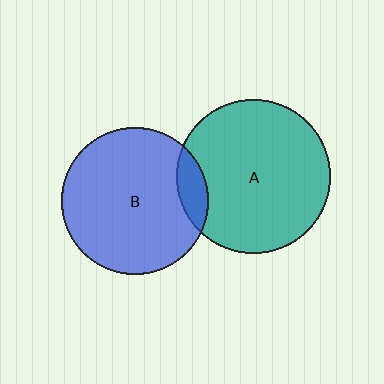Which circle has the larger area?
Circle A (teal).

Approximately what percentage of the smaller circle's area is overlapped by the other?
Approximately 10%.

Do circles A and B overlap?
Yes.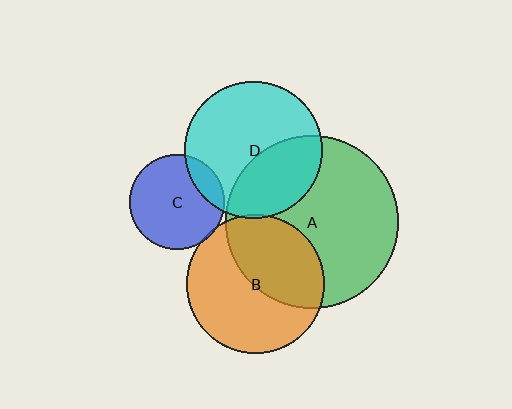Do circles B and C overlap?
Yes.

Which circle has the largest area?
Circle A (green).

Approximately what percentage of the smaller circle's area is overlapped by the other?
Approximately 5%.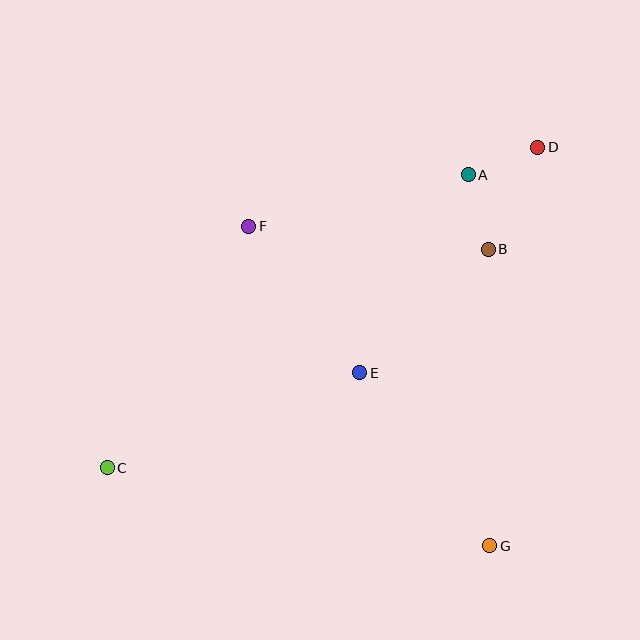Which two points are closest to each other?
Points A and D are closest to each other.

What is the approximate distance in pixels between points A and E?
The distance between A and E is approximately 226 pixels.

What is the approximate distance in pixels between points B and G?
The distance between B and G is approximately 297 pixels.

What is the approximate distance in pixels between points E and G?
The distance between E and G is approximately 217 pixels.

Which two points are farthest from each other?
Points C and D are farthest from each other.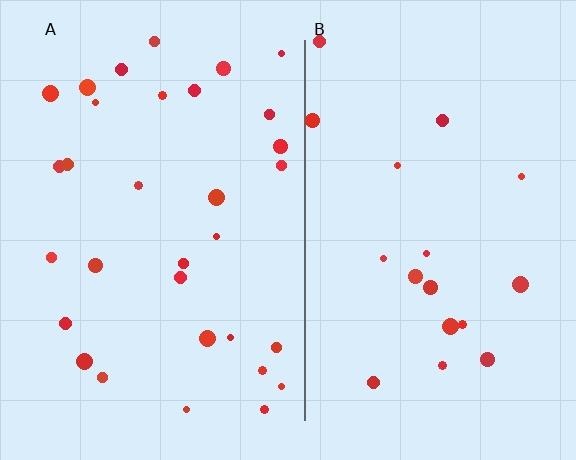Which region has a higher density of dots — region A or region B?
A (the left).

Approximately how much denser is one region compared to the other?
Approximately 1.8× — region A over region B.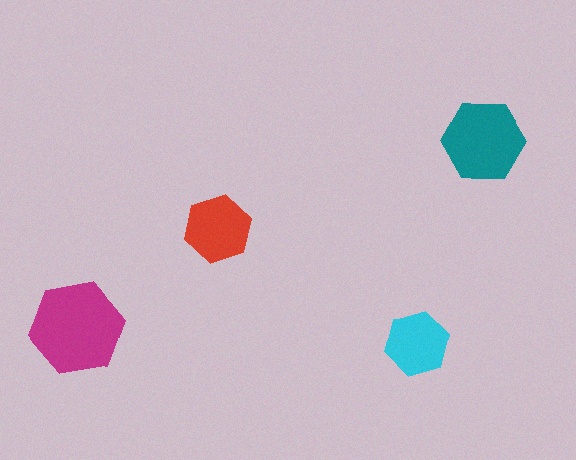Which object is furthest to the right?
The teal hexagon is rightmost.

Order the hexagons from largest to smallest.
the magenta one, the teal one, the red one, the cyan one.